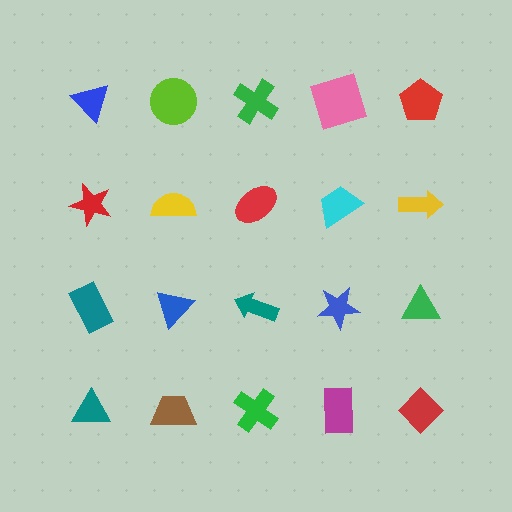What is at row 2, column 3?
A red ellipse.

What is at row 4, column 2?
A brown trapezoid.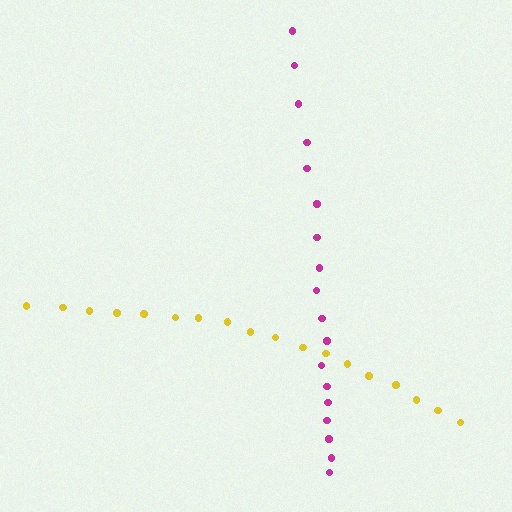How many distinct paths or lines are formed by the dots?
There are 2 distinct paths.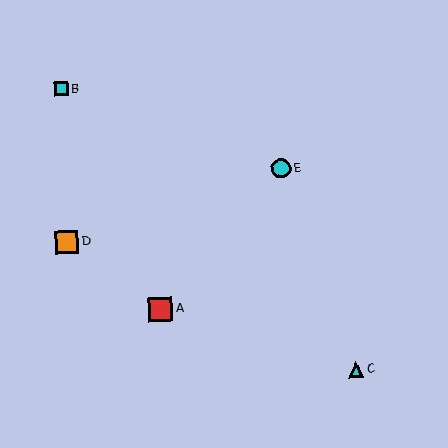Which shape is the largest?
The red square (labeled A) is the largest.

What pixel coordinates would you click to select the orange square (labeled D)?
Click at (67, 242) to select the orange square D.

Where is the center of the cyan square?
The center of the cyan square is at (61, 89).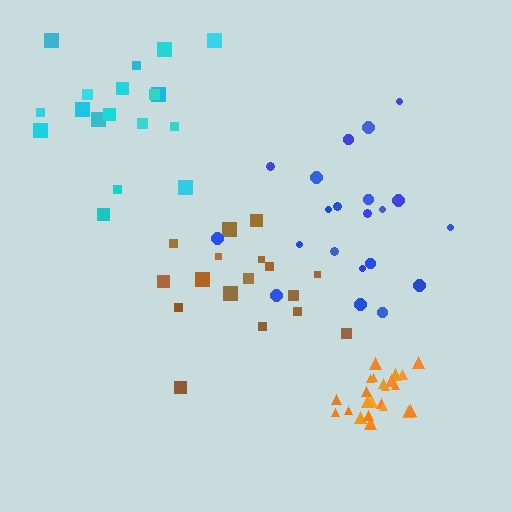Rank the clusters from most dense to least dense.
orange, blue, brown, cyan.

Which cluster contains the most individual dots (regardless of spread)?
Orange (23).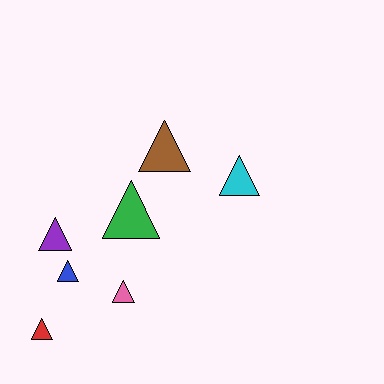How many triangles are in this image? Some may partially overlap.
There are 7 triangles.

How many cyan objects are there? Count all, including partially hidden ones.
There is 1 cyan object.